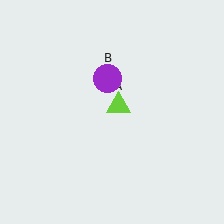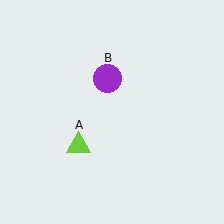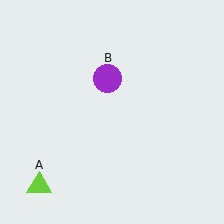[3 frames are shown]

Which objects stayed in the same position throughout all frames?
Purple circle (object B) remained stationary.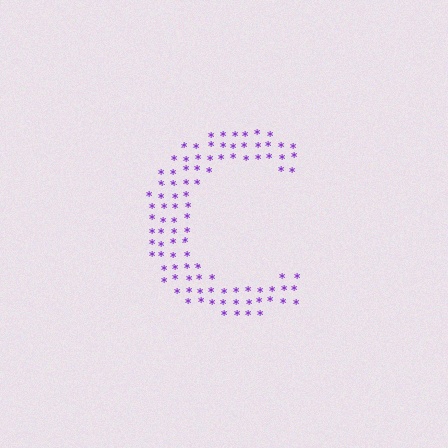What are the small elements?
The small elements are asterisks.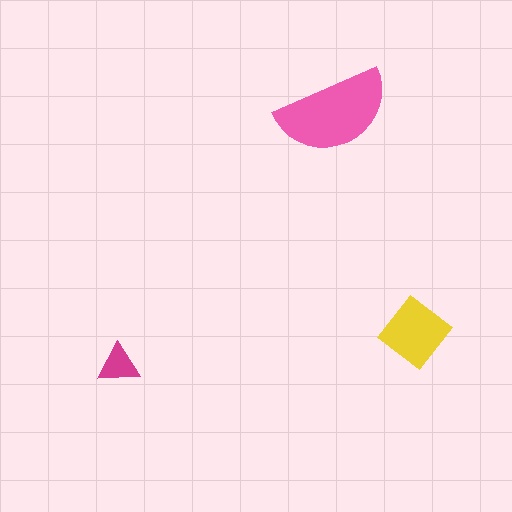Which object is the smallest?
The magenta triangle.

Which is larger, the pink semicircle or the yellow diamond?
The pink semicircle.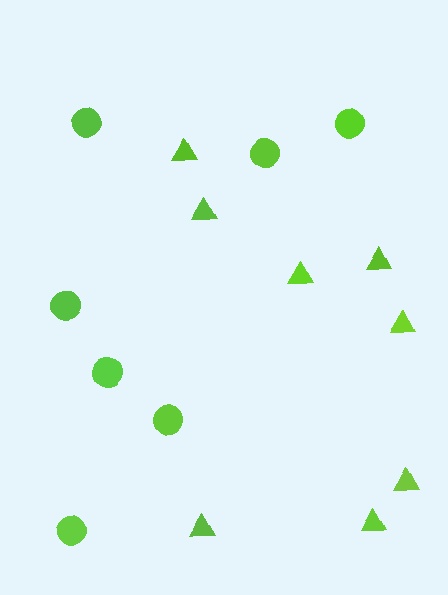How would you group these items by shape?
There are 2 groups: one group of circles (7) and one group of triangles (8).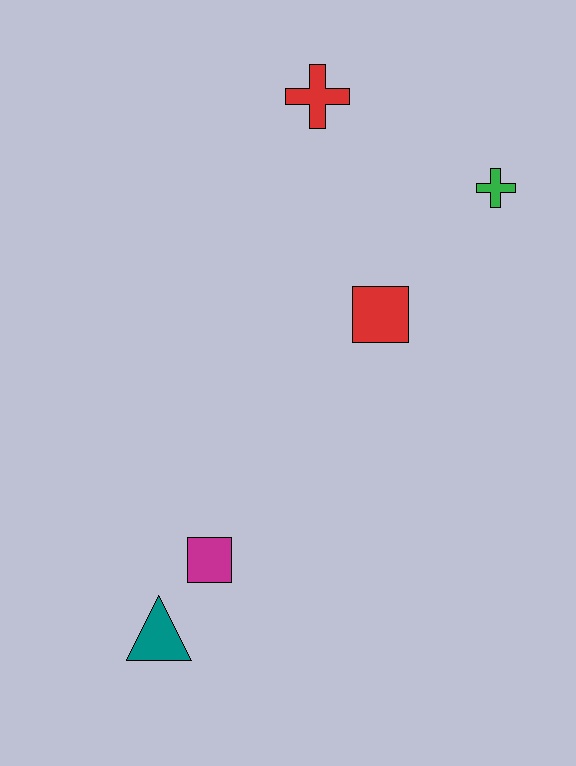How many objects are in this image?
There are 5 objects.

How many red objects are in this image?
There are 2 red objects.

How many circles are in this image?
There are no circles.